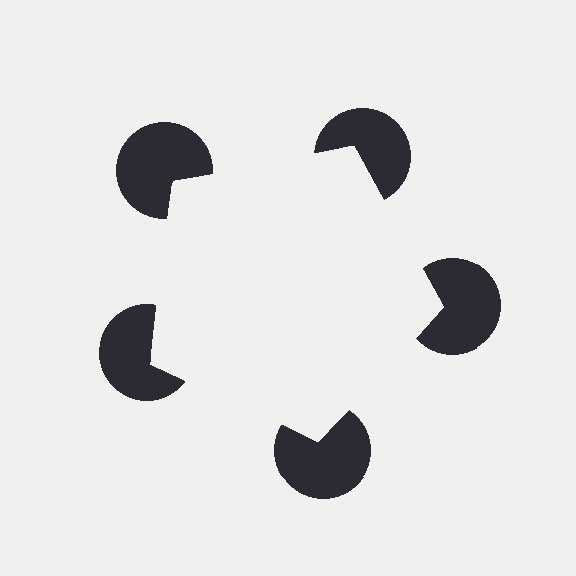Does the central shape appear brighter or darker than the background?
It typically appears slightly brighter than the background, even though no actual brightness change is drawn.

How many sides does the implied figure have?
5 sides.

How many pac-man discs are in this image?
There are 5 — one at each vertex of the illusory pentagon.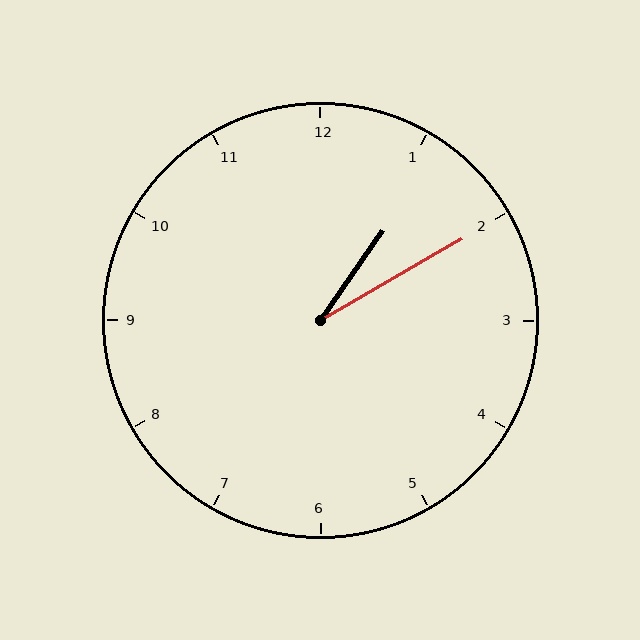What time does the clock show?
1:10.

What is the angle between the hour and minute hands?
Approximately 25 degrees.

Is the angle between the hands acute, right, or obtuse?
It is acute.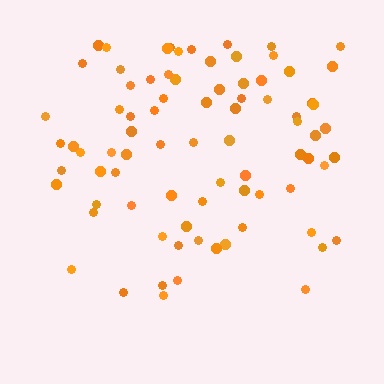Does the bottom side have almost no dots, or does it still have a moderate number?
Still a moderate number, just noticeably fewer than the top.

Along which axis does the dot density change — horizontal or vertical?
Vertical.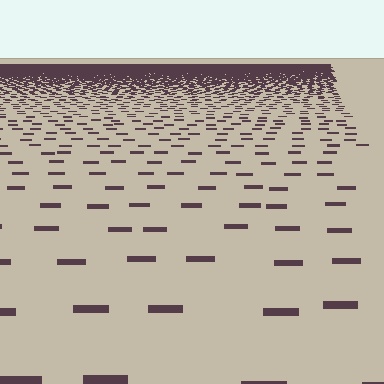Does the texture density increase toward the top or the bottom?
Density increases toward the top.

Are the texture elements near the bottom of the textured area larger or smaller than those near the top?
Larger. Near the bottom, elements are closer to the viewer and appear at a bigger on-screen size.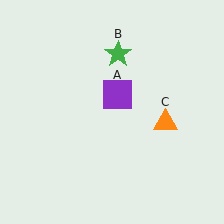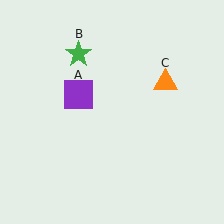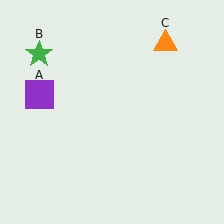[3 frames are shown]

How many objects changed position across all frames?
3 objects changed position: purple square (object A), green star (object B), orange triangle (object C).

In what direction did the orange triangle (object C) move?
The orange triangle (object C) moved up.